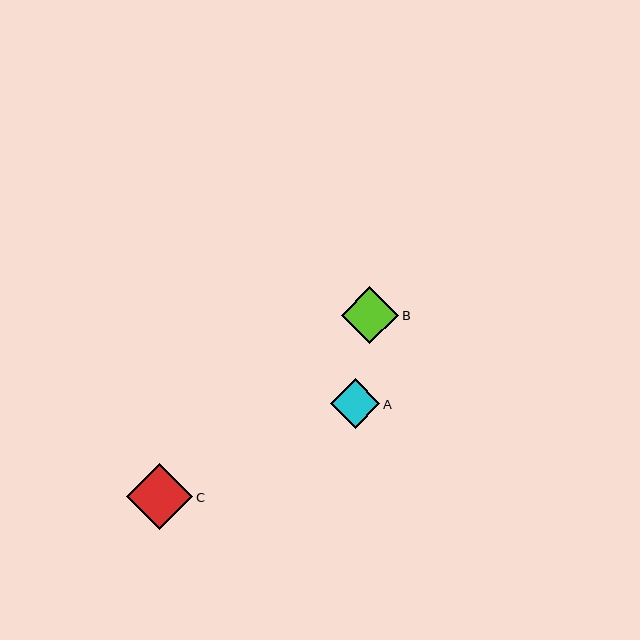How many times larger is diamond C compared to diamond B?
Diamond C is approximately 1.2 times the size of diamond B.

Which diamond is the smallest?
Diamond A is the smallest with a size of approximately 49 pixels.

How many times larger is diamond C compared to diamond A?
Diamond C is approximately 1.4 times the size of diamond A.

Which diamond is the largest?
Diamond C is the largest with a size of approximately 67 pixels.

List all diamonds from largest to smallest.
From largest to smallest: C, B, A.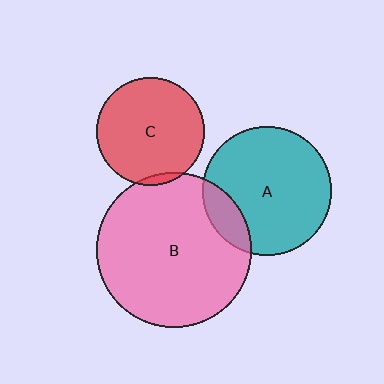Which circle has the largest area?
Circle B (pink).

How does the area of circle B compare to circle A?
Approximately 1.4 times.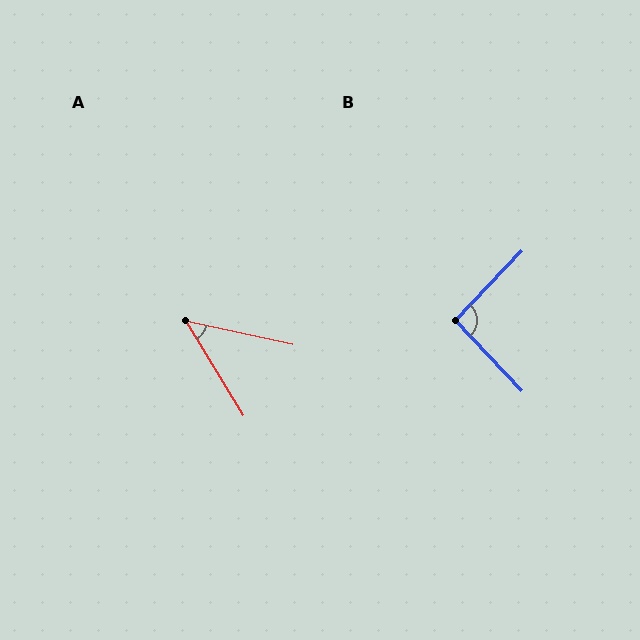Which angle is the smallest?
A, at approximately 46 degrees.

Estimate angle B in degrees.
Approximately 93 degrees.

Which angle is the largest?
B, at approximately 93 degrees.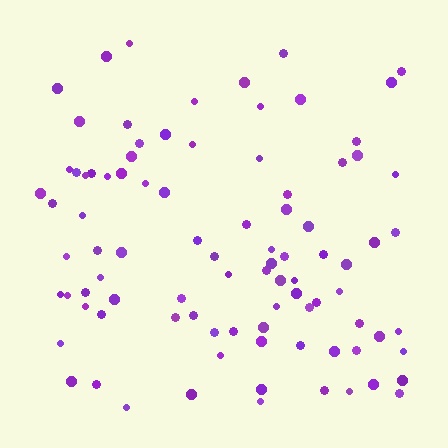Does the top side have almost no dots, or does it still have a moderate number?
Still a moderate number, just noticeably fewer than the bottom.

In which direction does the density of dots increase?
From top to bottom, with the bottom side densest.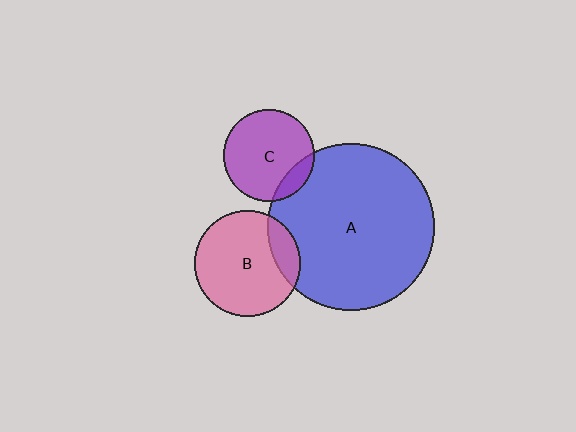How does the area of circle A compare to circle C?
Approximately 3.3 times.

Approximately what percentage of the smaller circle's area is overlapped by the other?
Approximately 15%.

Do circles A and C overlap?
Yes.